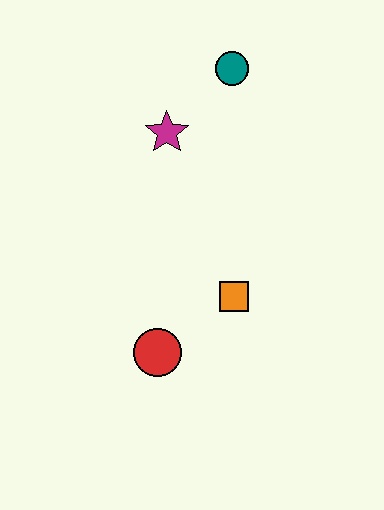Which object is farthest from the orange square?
The teal circle is farthest from the orange square.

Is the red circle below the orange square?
Yes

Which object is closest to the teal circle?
The magenta star is closest to the teal circle.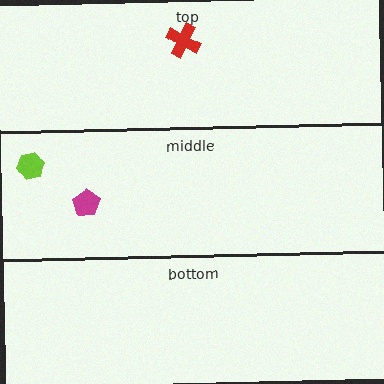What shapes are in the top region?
The red cross.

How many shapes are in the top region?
1.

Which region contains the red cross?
The top region.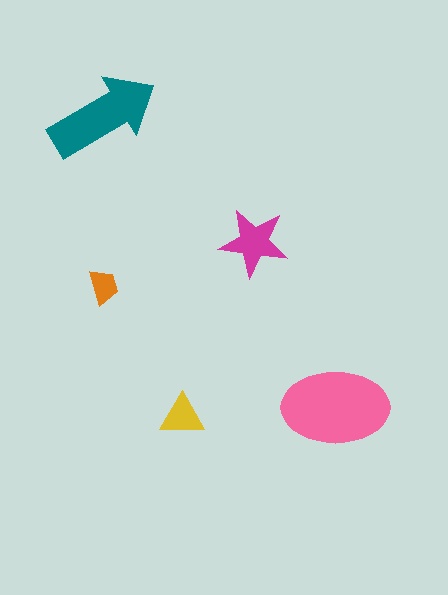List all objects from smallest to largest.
The orange trapezoid, the yellow triangle, the magenta star, the teal arrow, the pink ellipse.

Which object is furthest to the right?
The pink ellipse is rightmost.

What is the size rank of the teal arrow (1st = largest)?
2nd.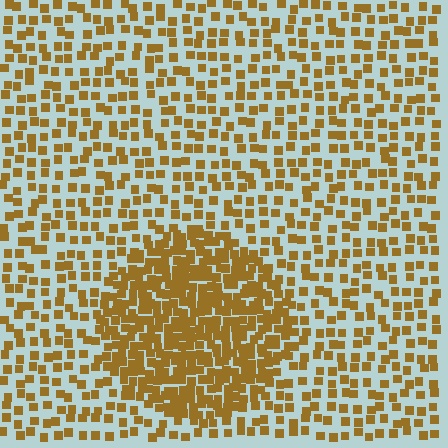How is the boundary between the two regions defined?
The boundary is defined by a change in element density (approximately 2.3x ratio). All elements are the same color, size, and shape.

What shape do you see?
I see a circle.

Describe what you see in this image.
The image contains small brown elements arranged at two different densities. A circle-shaped region is visible where the elements are more densely packed than the surrounding area.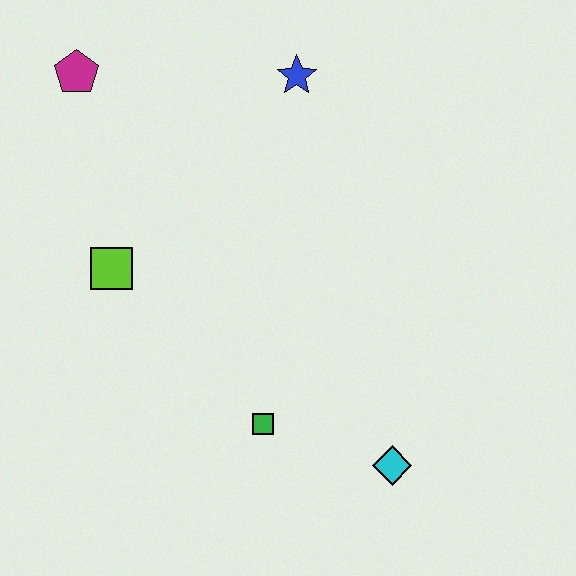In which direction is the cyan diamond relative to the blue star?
The cyan diamond is below the blue star.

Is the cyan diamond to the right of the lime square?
Yes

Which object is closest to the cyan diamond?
The green square is closest to the cyan diamond.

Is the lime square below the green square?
No